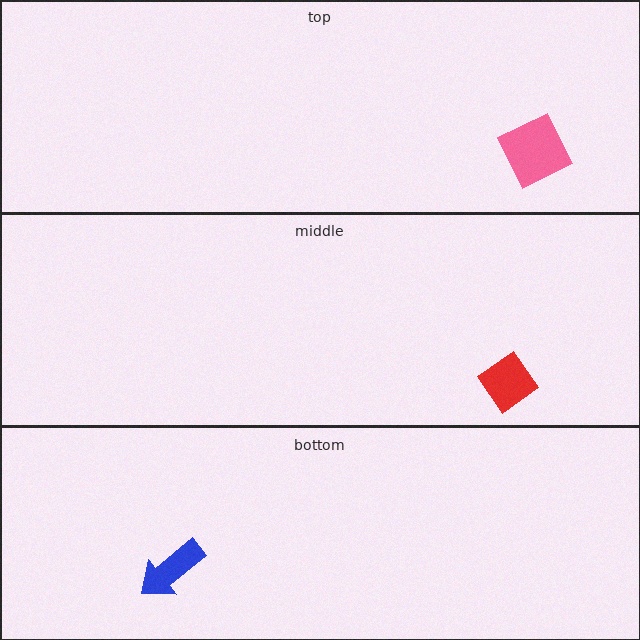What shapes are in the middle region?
The red diamond.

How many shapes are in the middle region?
1.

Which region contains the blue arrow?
The bottom region.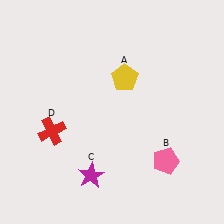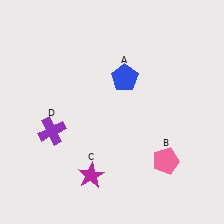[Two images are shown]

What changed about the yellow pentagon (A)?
In Image 1, A is yellow. In Image 2, it changed to blue.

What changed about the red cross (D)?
In Image 1, D is red. In Image 2, it changed to purple.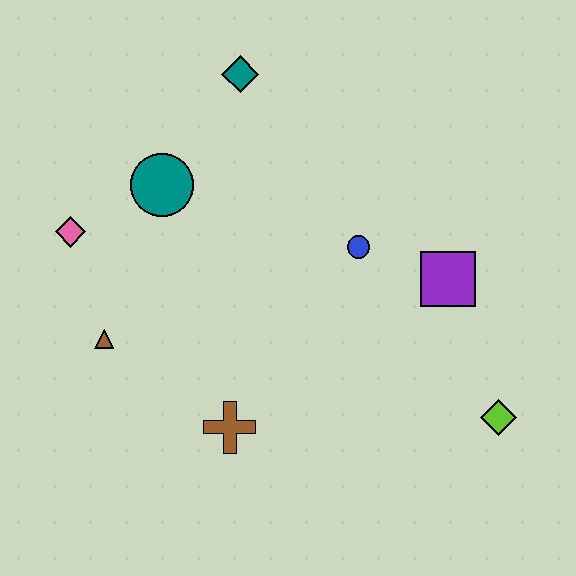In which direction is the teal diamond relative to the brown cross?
The teal diamond is above the brown cross.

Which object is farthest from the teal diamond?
The lime diamond is farthest from the teal diamond.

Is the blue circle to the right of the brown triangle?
Yes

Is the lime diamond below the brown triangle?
Yes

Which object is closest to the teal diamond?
The teal circle is closest to the teal diamond.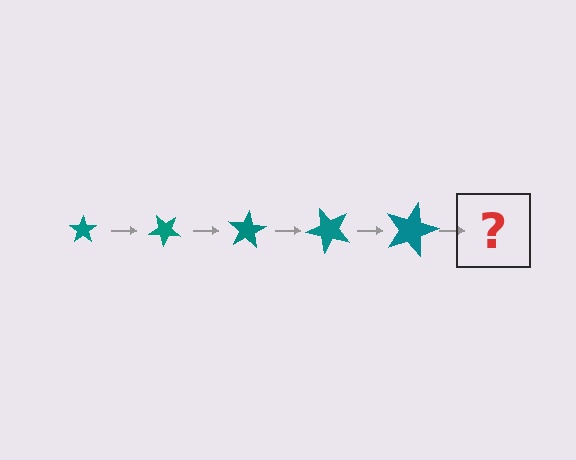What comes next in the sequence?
The next element should be a star, larger than the previous one and rotated 200 degrees from the start.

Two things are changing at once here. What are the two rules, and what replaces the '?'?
The two rules are that the star grows larger each step and it rotates 40 degrees each step. The '?' should be a star, larger than the previous one and rotated 200 degrees from the start.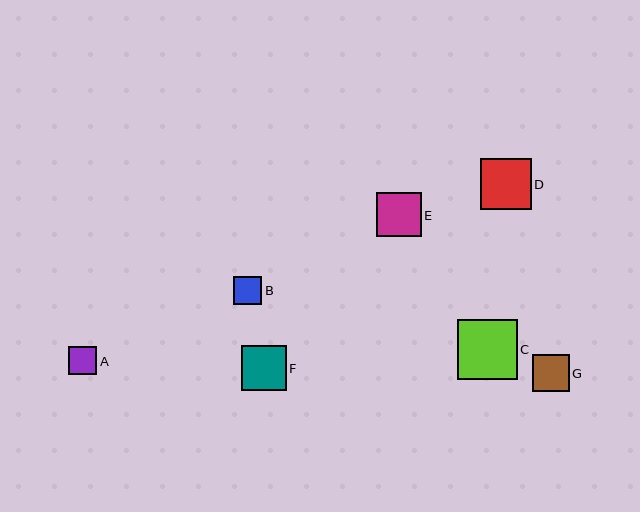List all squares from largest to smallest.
From largest to smallest: C, D, F, E, G, B, A.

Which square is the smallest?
Square A is the smallest with a size of approximately 28 pixels.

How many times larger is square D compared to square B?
Square D is approximately 1.8 times the size of square B.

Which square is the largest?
Square C is the largest with a size of approximately 60 pixels.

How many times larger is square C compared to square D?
Square C is approximately 1.2 times the size of square D.